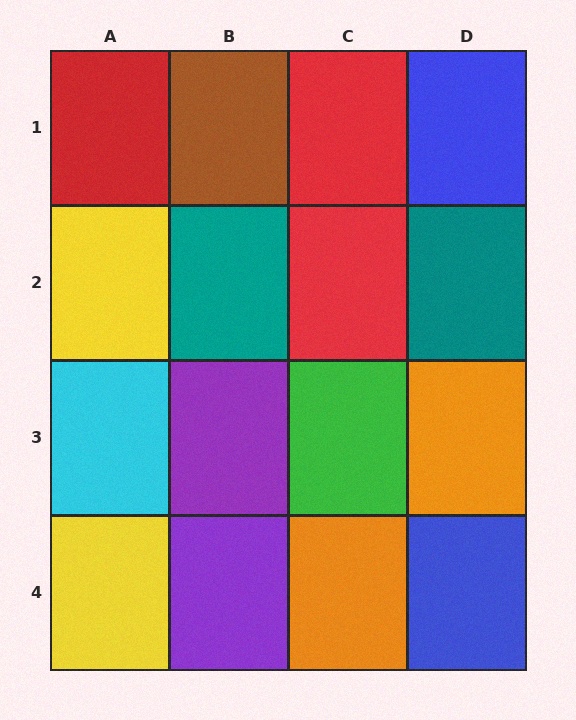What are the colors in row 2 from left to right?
Yellow, teal, red, teal.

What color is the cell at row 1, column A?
Red.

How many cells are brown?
1 cell is brown.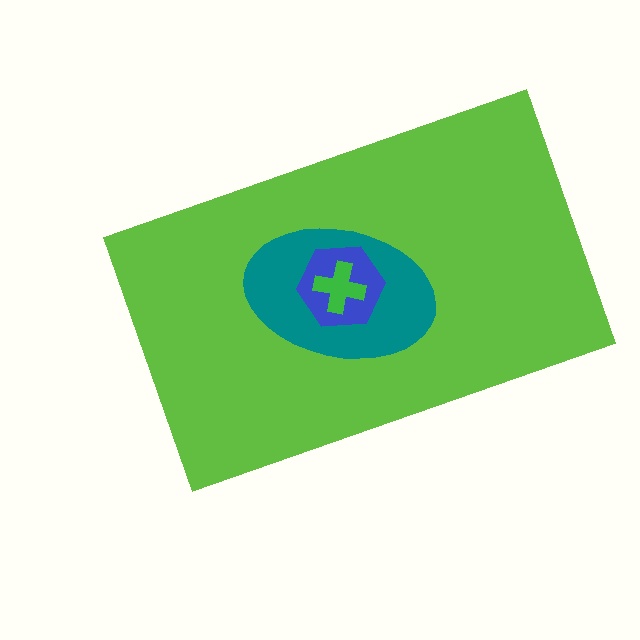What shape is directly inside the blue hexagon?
The green cross.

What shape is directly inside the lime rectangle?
The teal ellipse.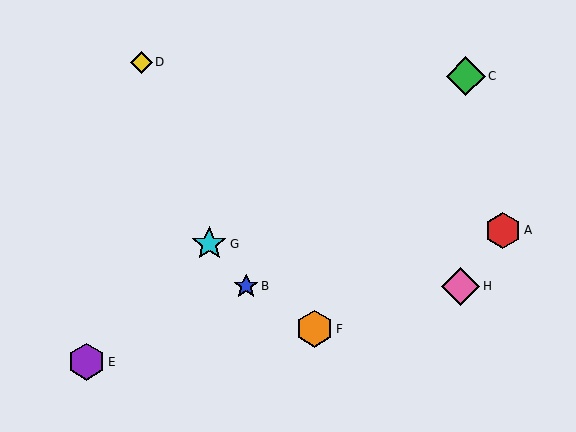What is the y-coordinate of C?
Object C is at y≈76.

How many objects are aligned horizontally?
2 objects (B, H) are aligned horizontally.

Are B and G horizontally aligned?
No, B is at y≈286 and G is at y≈244.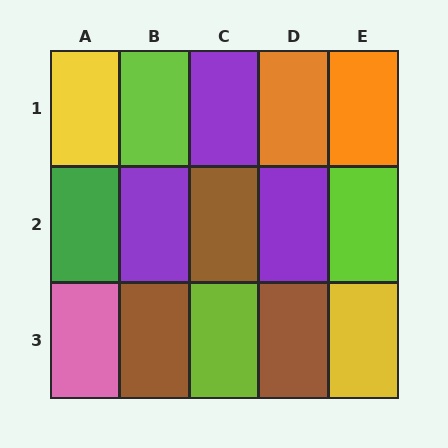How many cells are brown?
3 cells are brown.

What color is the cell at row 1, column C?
Purple.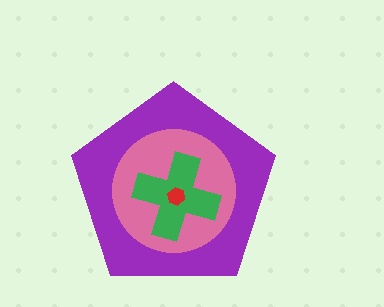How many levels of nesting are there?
4.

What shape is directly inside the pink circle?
The green cross.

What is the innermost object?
The red hexagon.